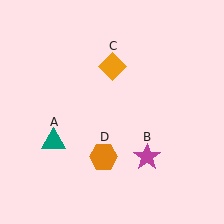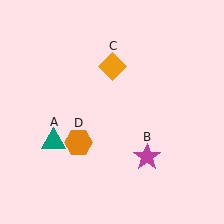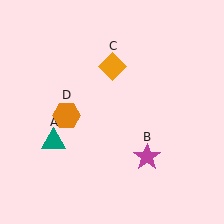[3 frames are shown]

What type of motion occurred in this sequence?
The orange hexagon (object D) rotated clockwise around the center of the scene.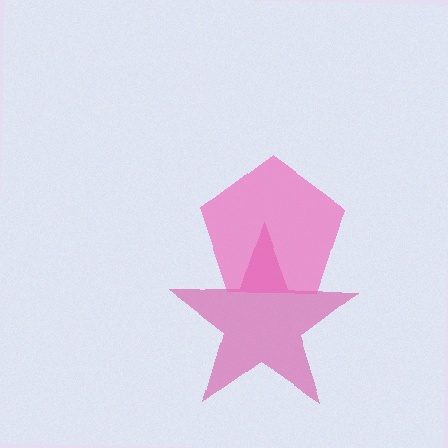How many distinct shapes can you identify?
There are 2 distinct shapes: a magenta star, a pink pentagon.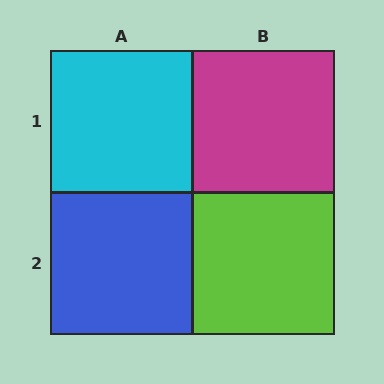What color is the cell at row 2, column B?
Lime.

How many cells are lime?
1 cell is lime.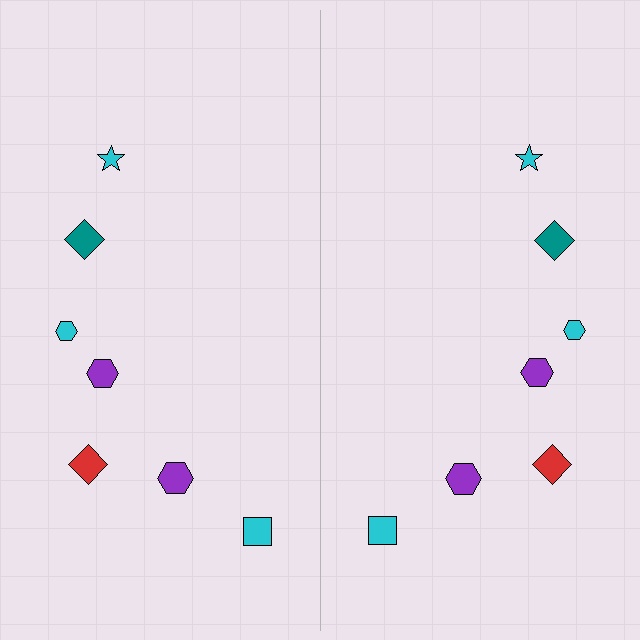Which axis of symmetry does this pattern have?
The pattern has a vertical axis of symmetry running through the center of the image.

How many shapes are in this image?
There are 14 shapes in this image.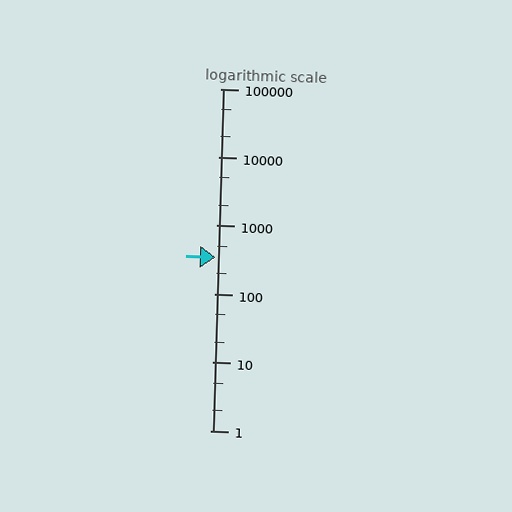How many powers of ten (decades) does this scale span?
The scale spans 5 decades, from 1 to 100000.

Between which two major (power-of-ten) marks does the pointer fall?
The pointer is between 100 and 1000.